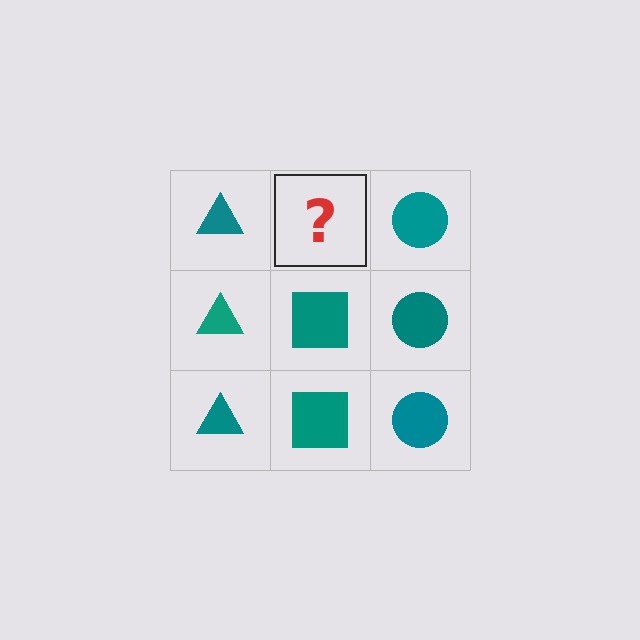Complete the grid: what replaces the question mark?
The question mark should be replaced with a teal square.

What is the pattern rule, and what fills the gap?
The rule is that each column has a consistent shape. The gap should be filled with a teal square.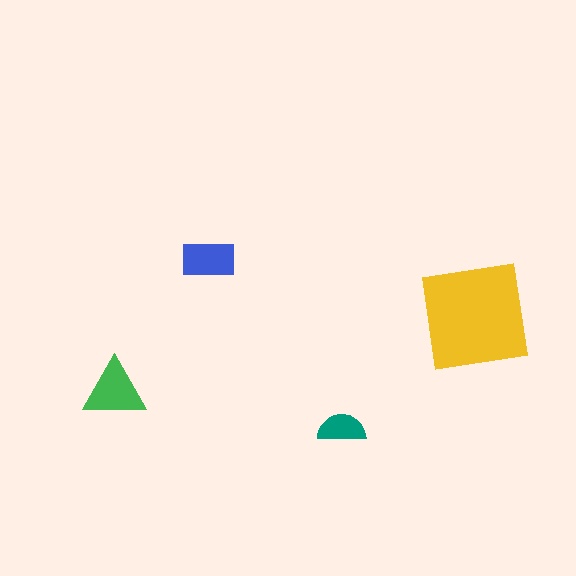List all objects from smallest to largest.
The teal semicircle, the blue rectangle, the green triangle, the yellow square.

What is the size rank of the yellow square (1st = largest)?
1st.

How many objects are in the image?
There are 4 objects in the image.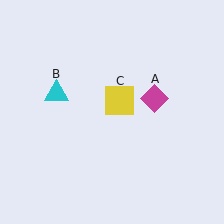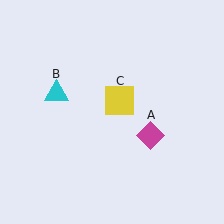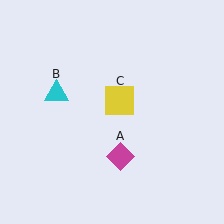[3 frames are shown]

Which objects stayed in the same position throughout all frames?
Cyan triangle (object B) and yellow square (object C) remained stationary.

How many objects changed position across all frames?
1 object changed position: magenta diamond (object A).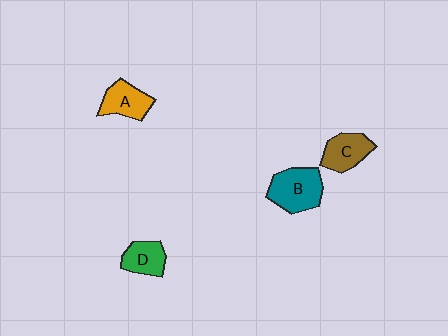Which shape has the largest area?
Shape B (teal).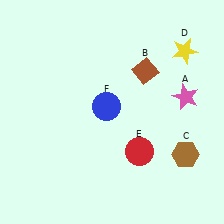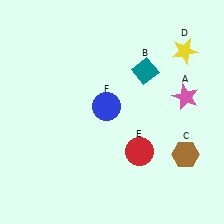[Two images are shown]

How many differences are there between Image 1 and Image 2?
There is 1 difference between the two images.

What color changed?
The diamond (B) changed from brown in Image 1 to teal in Image 2.